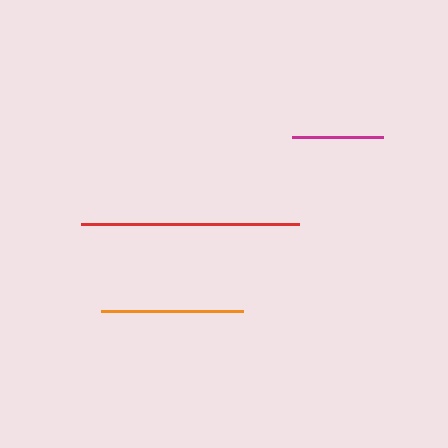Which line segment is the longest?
The red line is the longest at approximately 218 pixels.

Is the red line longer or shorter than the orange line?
The red line is longer than the orange line.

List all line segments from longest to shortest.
From longest to shortest: red, orange, magenta.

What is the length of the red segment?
The red segment is approximately 218 pixels long.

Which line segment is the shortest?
The magenta line is the shortest at approximately 91 pixels.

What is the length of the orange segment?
The orange segment is approximately 142 pixels long.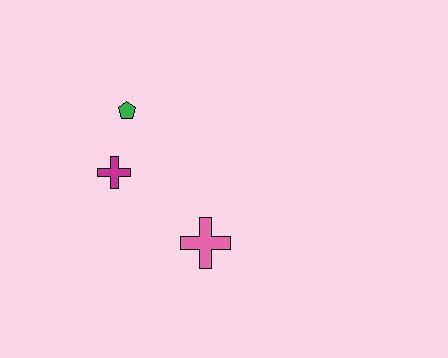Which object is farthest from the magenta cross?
The pink cross is farthest from the magenta cross.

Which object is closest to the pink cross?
The magenta cross is closest to the pink cross.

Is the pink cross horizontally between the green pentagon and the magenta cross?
No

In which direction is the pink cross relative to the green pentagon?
The pink cross is below the green pentagon.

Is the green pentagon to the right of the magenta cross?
Yes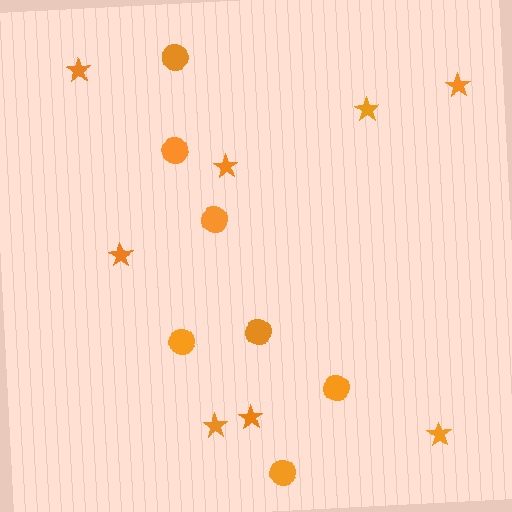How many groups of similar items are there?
There are 2 groups: one group of circles (7) and one group of stars (8).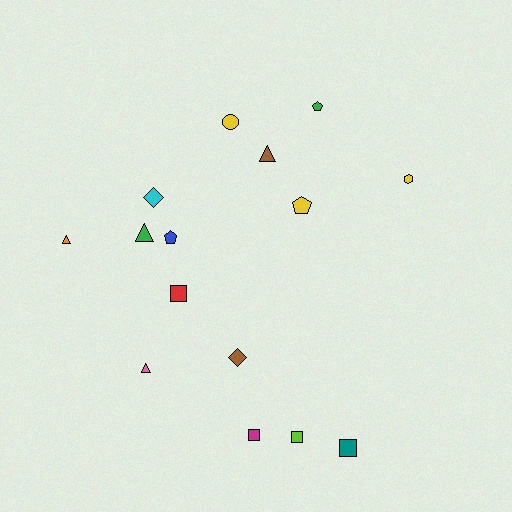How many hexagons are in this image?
There is 1 hexagon.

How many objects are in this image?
There are 15 objects.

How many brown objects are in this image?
There are 2 brown objects.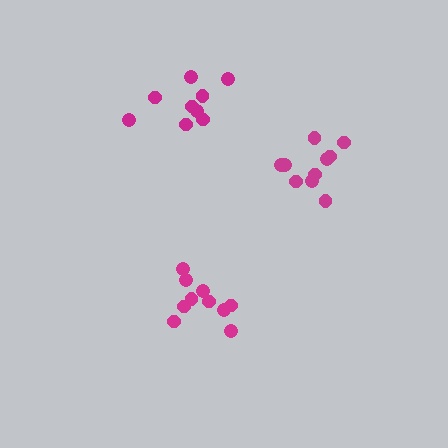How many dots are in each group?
Group 1: 9 dots, Group 2: 10 dots, Group 3: 10 dots (29 total).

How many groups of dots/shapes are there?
There are 3 groups.